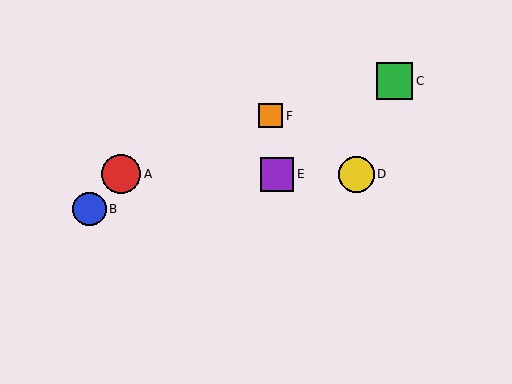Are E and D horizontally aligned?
Yes, both are at y≈174.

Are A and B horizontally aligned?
No, A is at y≈174 and B is at y≈209.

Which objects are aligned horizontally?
Objects A, D, E are aligned horizontally.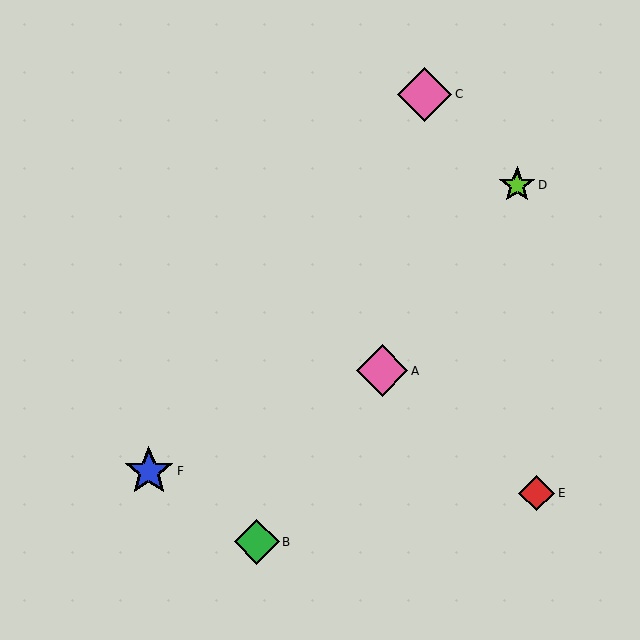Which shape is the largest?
The pink diamond (labeled C) is the largest.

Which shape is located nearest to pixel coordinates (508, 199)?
The lime star (labeled D) at (517, 185) is nearest to that location.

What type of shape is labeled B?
Shape B is a green diamond.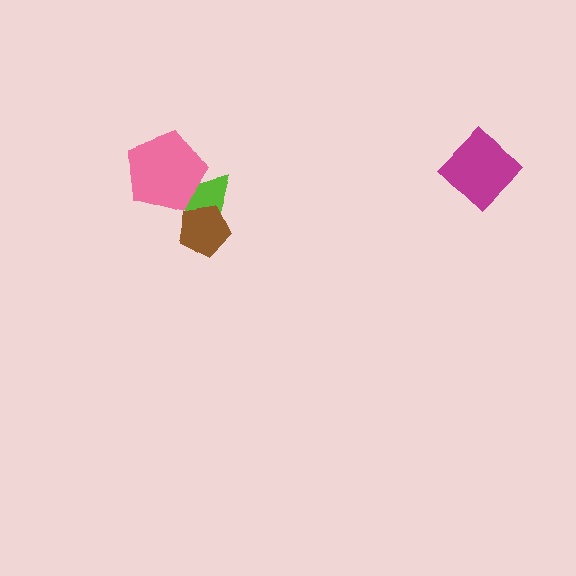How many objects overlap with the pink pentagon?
1 object overlaps with the pink pentagon.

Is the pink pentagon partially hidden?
No, no other shape covers it.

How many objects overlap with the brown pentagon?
1 object overlaps with the brown pentagon.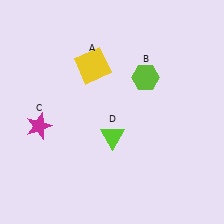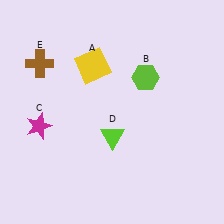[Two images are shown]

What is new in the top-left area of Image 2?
A brown cross (E) was added in the top-left area of Image 2.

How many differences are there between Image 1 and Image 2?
There is 1 difference between the two images.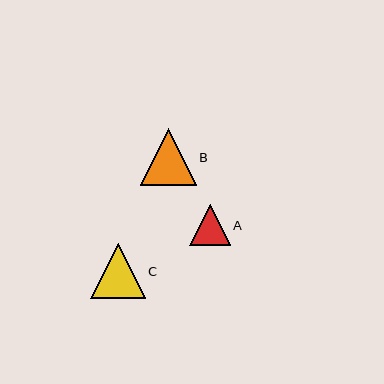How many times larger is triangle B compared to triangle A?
Triangle B is approximately 1.4 times the size of triangle A.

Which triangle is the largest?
Triangle B is the largest with a size of approximately 56 pixels.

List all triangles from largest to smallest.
From largest to smallest: B, C, A.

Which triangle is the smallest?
Triangle A is the smallest with a size of approximately 41 pixels.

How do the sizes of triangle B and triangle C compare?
Triangle B and triangle C are approximately the same size.